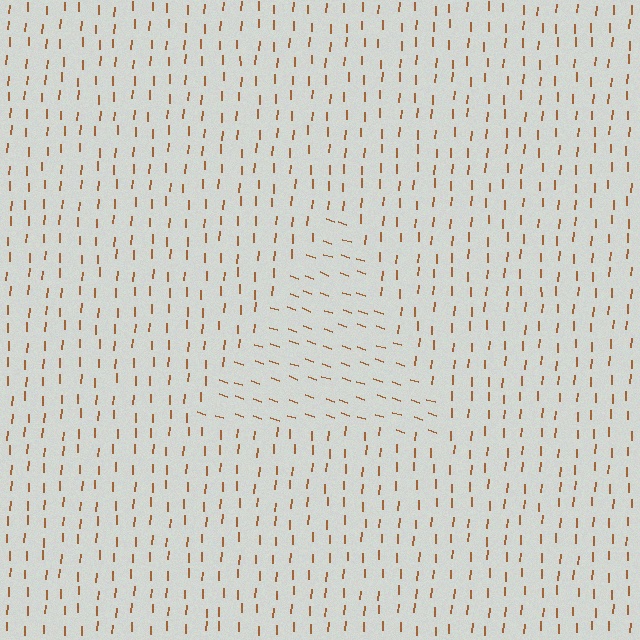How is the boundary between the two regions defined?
The boundary is defined purely by a change in line orientation (approximately 74 degrees difference). All lines are the same color and thickness.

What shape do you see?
I see a triangle.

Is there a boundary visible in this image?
Yes, there is a texture boundary formed by a change in line orientation.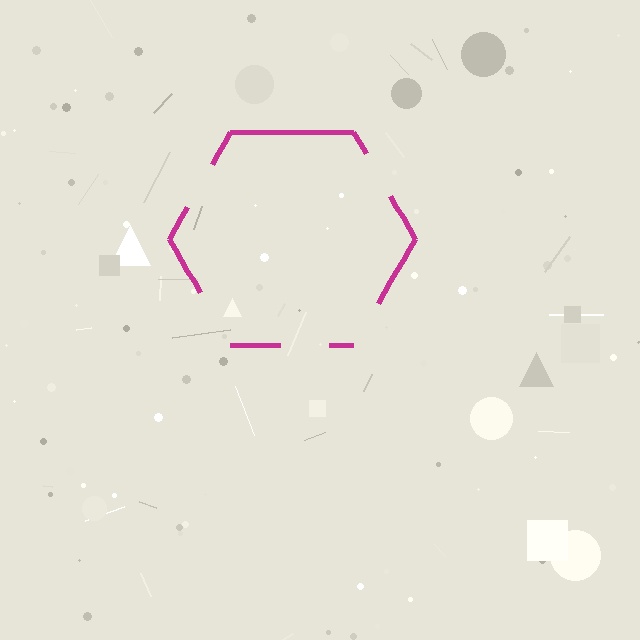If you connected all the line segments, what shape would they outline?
They would outline a hexagon.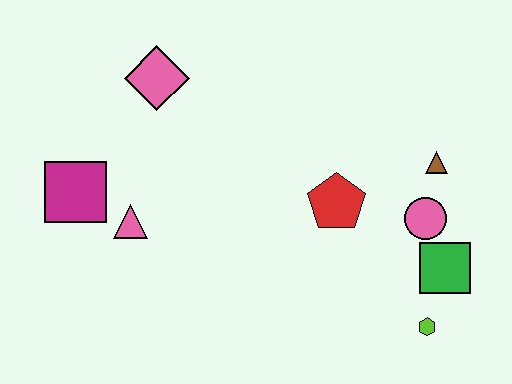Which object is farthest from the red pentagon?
The magenta square is farthest from the red pentagon.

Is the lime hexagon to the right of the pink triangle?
Yes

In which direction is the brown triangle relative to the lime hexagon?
The brown triangle is above the lime hexagon.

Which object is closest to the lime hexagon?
The green square is closest to the lime hexagon.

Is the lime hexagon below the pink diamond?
Yes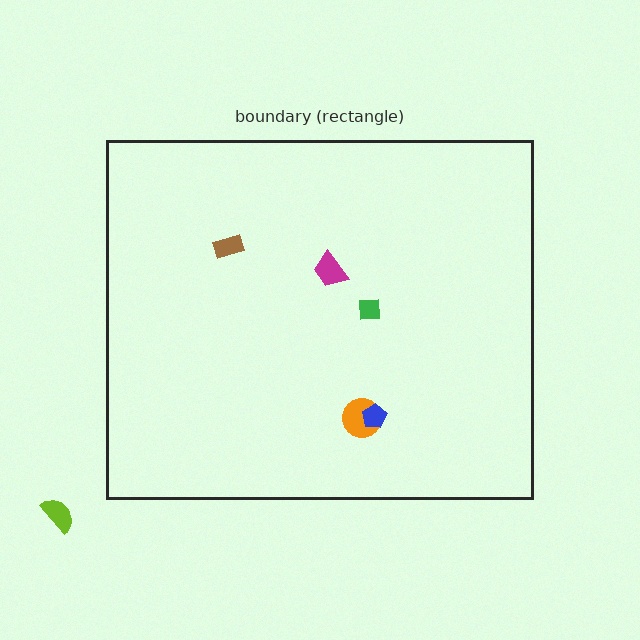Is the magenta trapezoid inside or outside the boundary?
Inside.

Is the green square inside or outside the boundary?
Inside.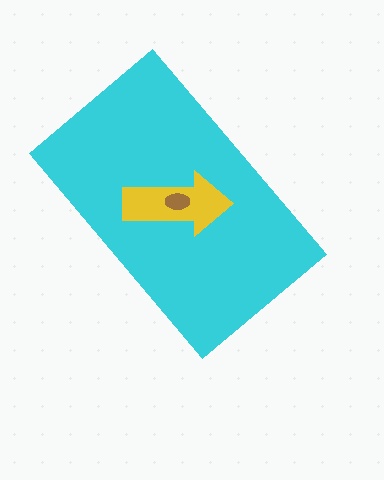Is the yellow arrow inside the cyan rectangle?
Yes.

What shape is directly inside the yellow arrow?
The brown ellipse.